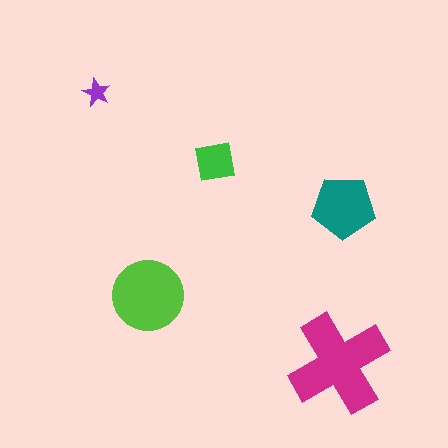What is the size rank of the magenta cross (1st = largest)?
1st.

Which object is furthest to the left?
The purple star is leftmost.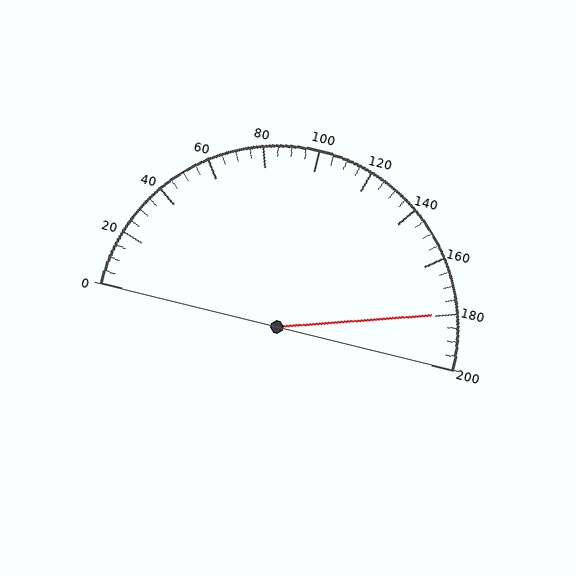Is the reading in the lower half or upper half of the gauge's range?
The reading is in the upper half of the range (0 to 200).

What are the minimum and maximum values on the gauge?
The gauge ranges from 0 to 200.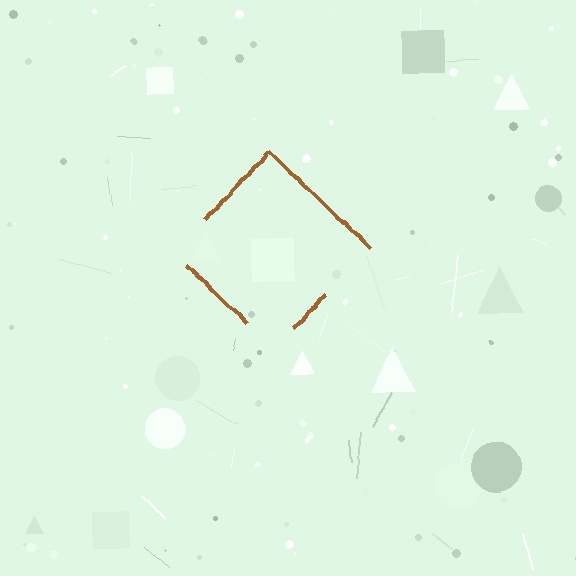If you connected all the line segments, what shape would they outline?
They would outline a diamond.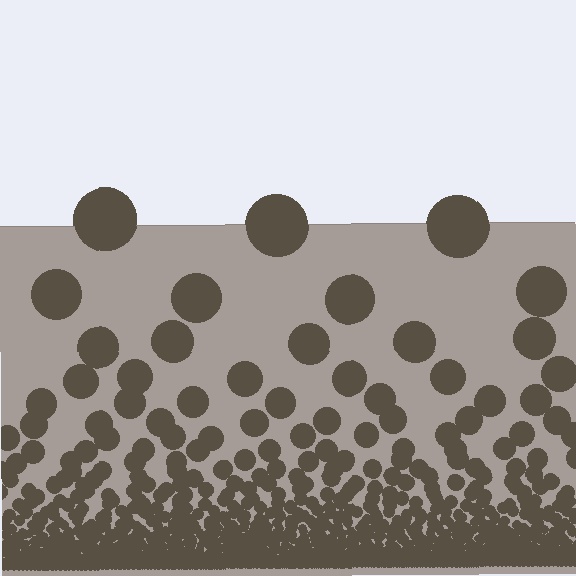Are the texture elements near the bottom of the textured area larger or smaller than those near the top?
Smaller. The gradient is inverted — elements near the bottom are smaller and denser.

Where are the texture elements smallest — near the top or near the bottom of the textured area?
Near the bottom.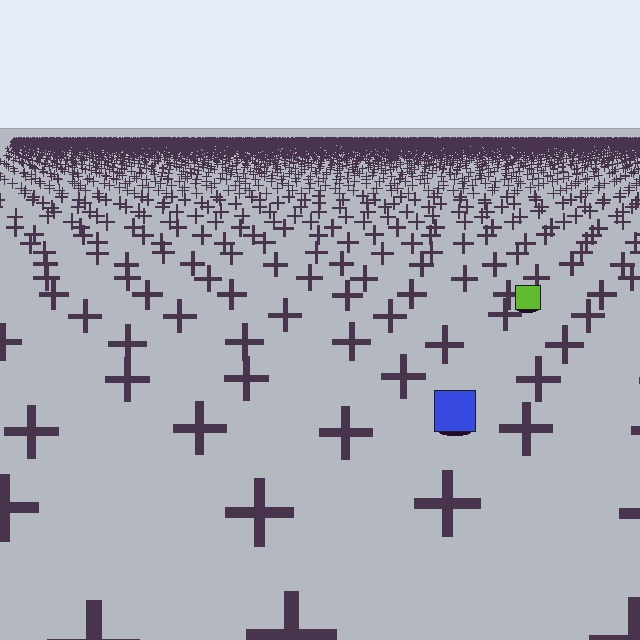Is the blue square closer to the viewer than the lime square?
Yes. The blue square is closer — you can tell from the texture gradient: the ground texture is coarser near it.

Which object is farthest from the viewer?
The lime square is farthest from the viewer. It appears smaller and the ground texture around it is denser.